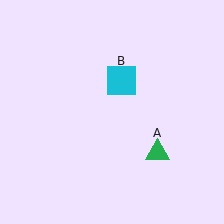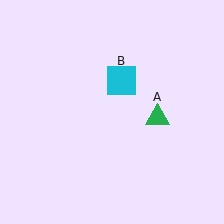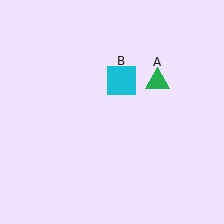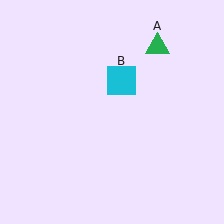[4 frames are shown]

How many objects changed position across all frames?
1 object changed position: green triangle (object A).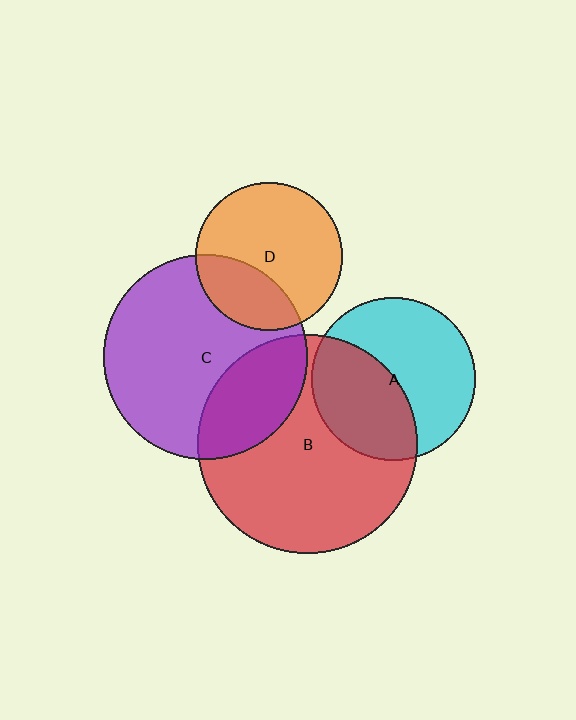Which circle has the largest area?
Circle B (red).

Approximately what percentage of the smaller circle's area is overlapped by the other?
Approximately 30%.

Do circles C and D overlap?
Yes.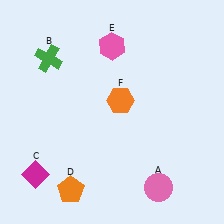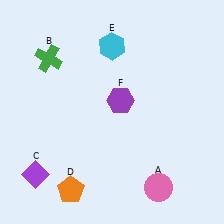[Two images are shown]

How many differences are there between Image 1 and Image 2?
There are 3 differences between the two images.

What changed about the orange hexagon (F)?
In Image 1, F is orange. In Image 2, it changed to purple.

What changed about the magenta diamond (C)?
In Image 1, C is magenta. In Image 2, it changed to purple.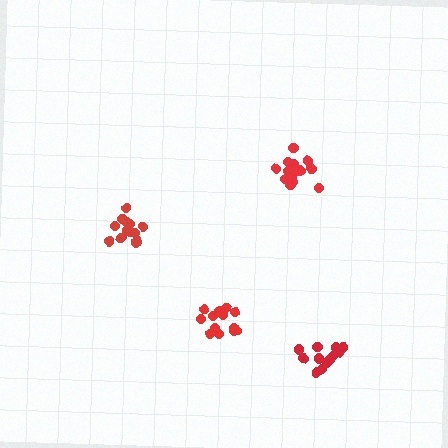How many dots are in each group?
Group 1: 13 dots, Group 2: 16 dots, Group 3: 14 dots, Group 4: 12 dots (55 total).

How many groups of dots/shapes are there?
There are 4 groups.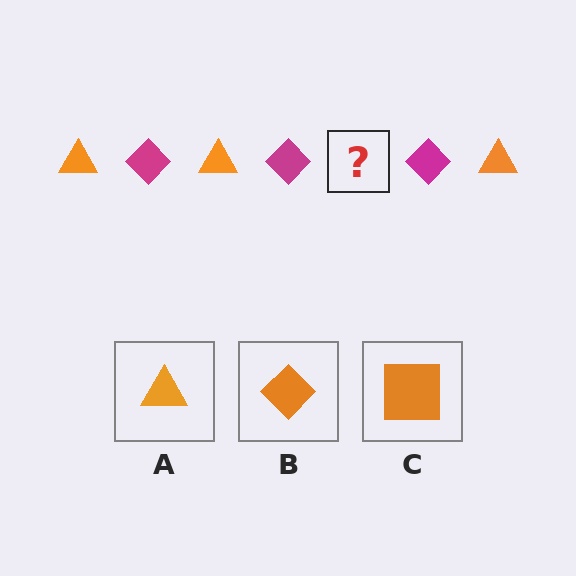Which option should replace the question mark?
Option A.